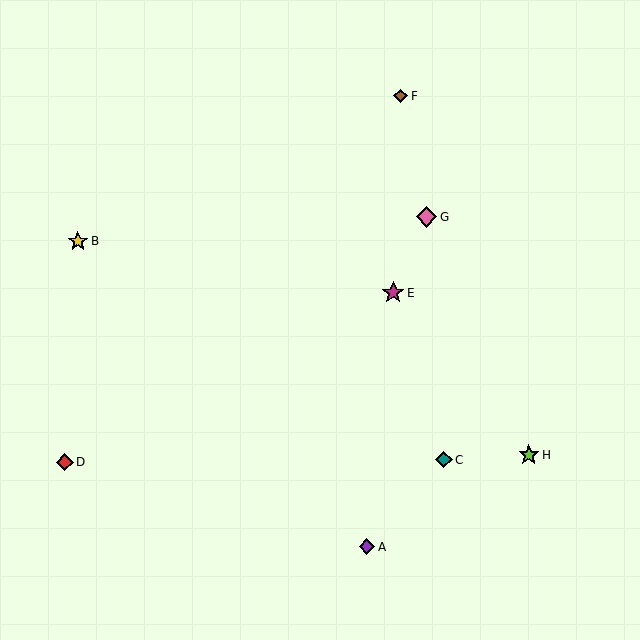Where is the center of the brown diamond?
The center of the brown diamond is at (401, 96).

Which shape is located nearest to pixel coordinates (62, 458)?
The red diamond (labeled D) at (65, 462) is nearest to that location.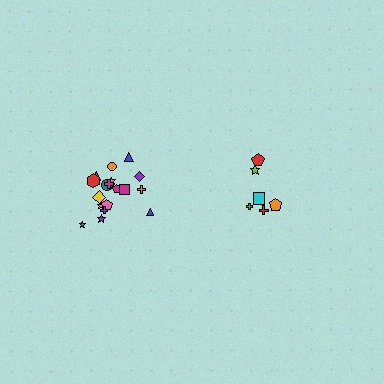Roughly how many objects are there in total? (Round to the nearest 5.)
Roughly 25 objects in total.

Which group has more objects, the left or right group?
The left group.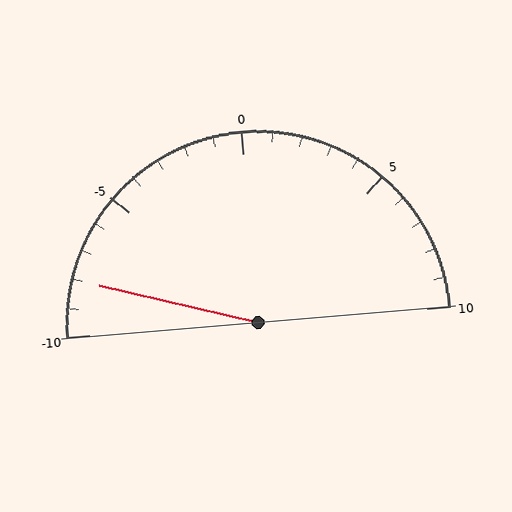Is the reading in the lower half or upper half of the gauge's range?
The reading is in the lower half of the range (-10 to 10).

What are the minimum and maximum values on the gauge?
The gauge ranges from -10 to 10.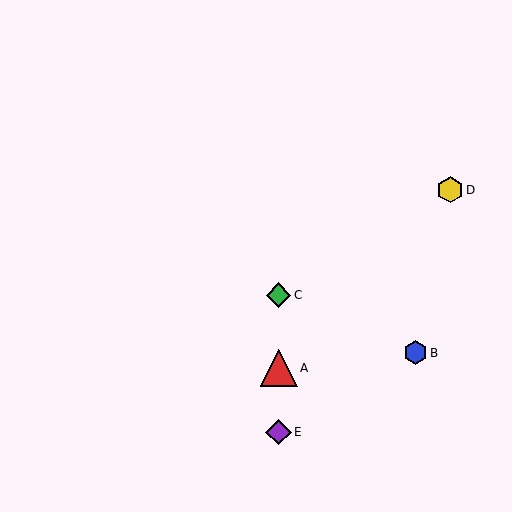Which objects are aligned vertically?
Objects A, C, E are aligned vertically.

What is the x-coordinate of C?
Object C is at x≈279.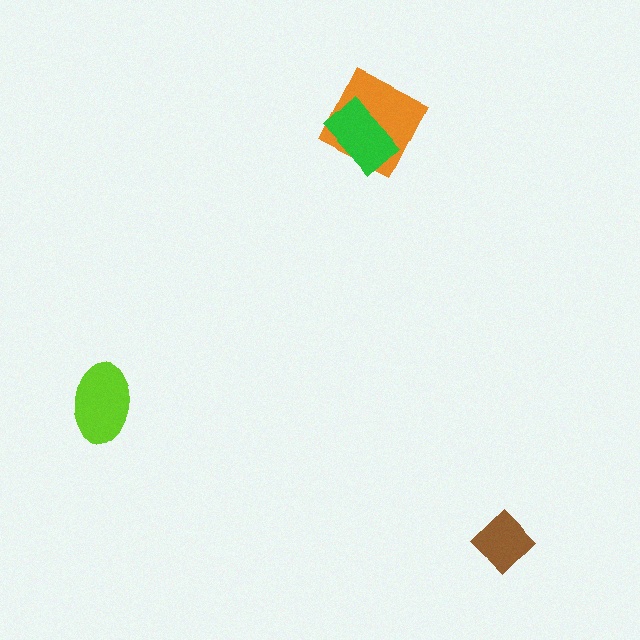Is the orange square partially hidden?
Yes, it is partially covered by another shape.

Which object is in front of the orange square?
The green rectangle is in front of the orange square.